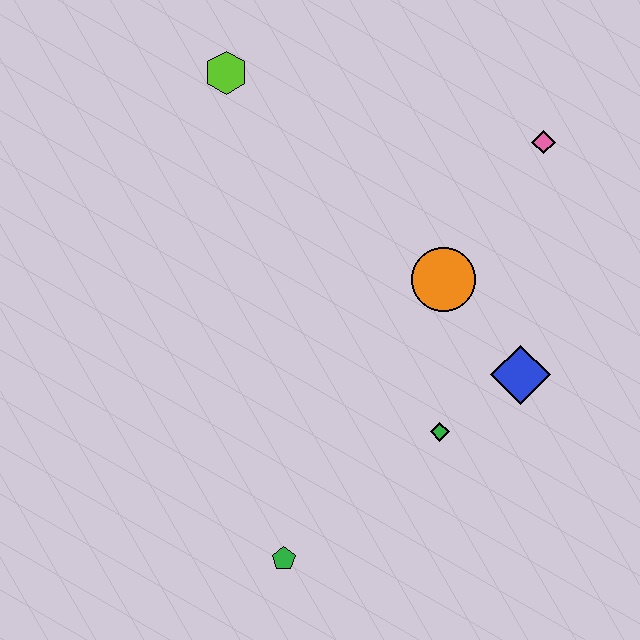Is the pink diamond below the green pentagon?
No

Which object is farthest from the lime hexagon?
The green pentagon is farthest from the lime hexagon.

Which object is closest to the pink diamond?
The orange circle is closest to the pink diamond.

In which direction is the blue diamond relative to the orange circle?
The blue diamond is below the orange circle.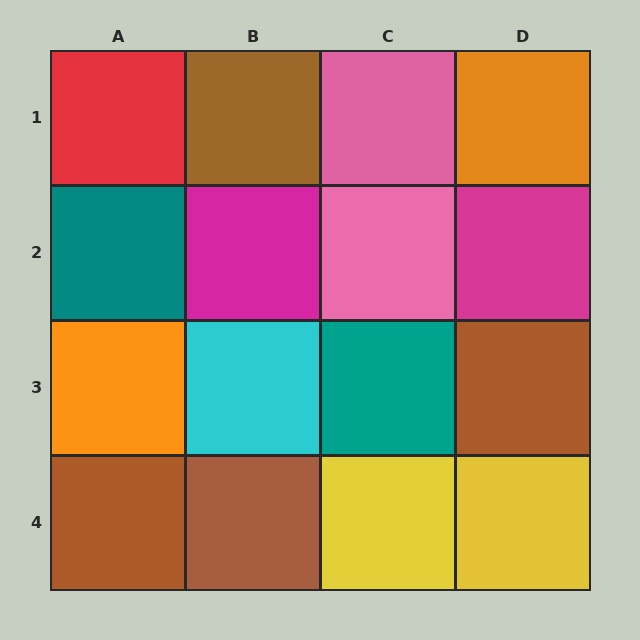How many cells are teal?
2 cells are teal.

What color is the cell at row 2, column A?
Teal.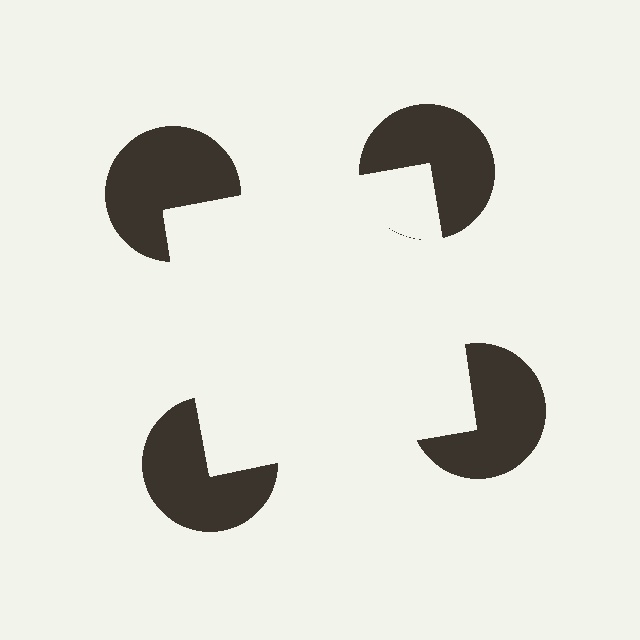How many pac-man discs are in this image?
There are 4 — one at each vertex of the illusory square.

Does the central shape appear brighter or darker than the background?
It typically appears slightly brighter than the background, even though no actual brightness change is drawn.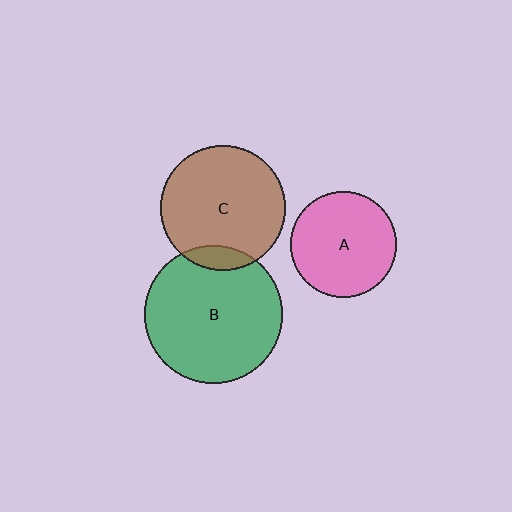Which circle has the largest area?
Circle B (green).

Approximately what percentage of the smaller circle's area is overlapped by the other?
Approximately 10%.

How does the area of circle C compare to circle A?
Approximately 1.4 times.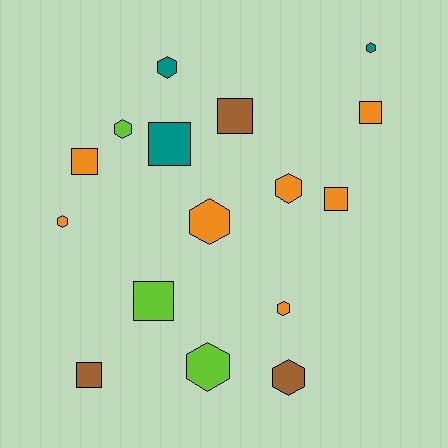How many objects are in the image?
There are 16 objects.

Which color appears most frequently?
Orange, with 7 objects.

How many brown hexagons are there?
There is 1 brown hexagon.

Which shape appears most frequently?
Hexagon, with 9 objects.